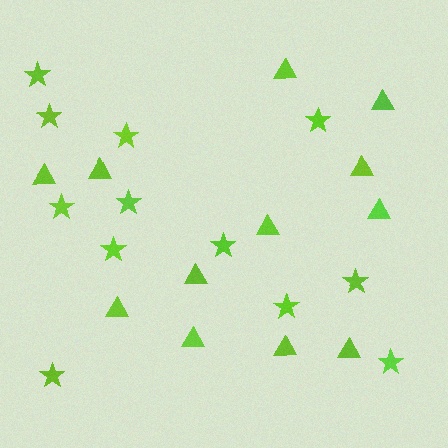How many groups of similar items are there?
There are 2 groups: one group of triangles (12) and one group of stars (12).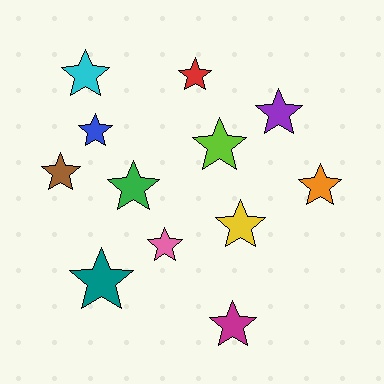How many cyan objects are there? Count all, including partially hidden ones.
There is 1 cyan object.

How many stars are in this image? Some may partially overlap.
There are 12 stars.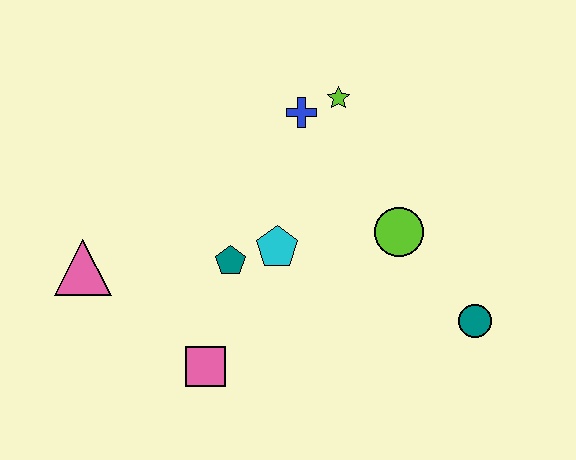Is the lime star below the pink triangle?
No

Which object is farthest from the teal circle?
The pink triangle is farthest from the teal circle.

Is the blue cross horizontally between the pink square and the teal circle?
Yes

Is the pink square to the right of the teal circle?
No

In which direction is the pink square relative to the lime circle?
The pink square is to the left of the lime circle.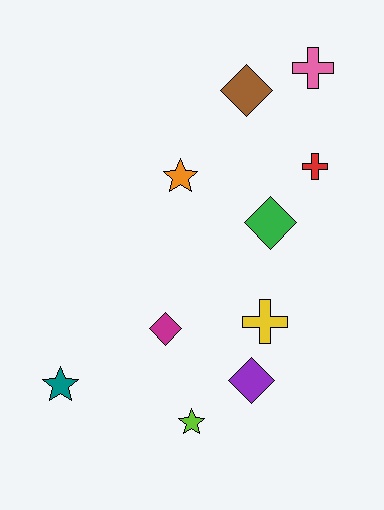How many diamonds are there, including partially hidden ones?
There are 4 diamonds.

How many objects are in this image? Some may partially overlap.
There are 10 objects.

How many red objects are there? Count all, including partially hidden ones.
There is 1 red object.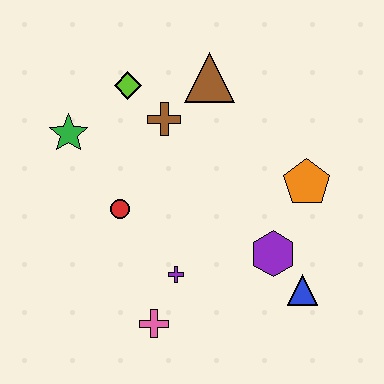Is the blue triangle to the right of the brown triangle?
Yes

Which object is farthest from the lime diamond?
The blue triangle is farthest from the lime diamond.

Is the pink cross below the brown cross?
Yes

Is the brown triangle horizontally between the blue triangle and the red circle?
Yes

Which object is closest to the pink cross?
The purple cross is closest to the pink cross.